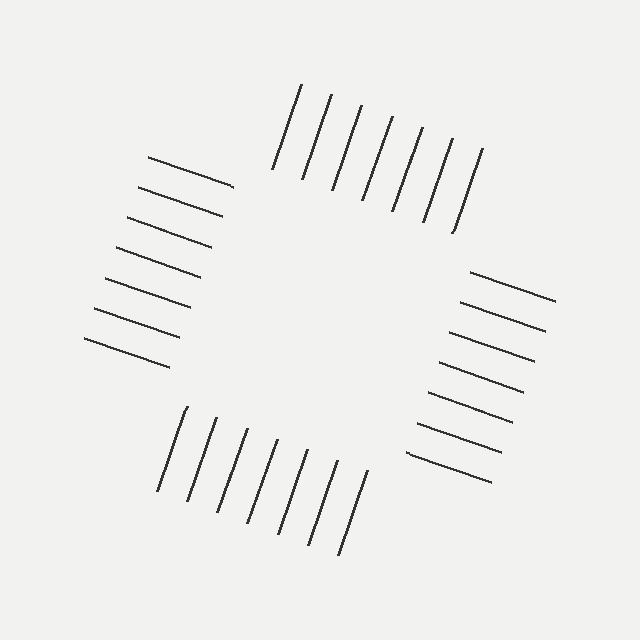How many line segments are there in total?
28 — 7 along each of the 4 edges.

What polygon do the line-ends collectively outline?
An illusory square — the line segments terminate on its edges but no continuous stroke is drawn.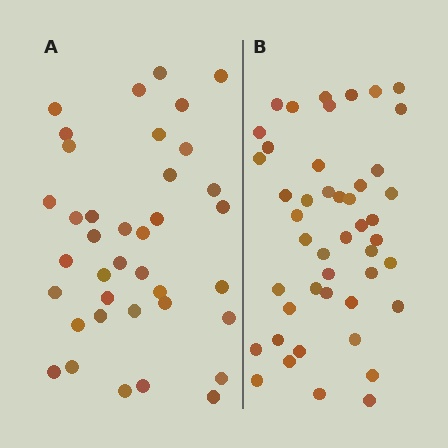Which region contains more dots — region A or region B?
Region B (the right region) has more dots.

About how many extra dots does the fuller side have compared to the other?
Region B has roughly 8 or so more dots than region A.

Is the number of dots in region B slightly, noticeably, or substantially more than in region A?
Region B has only slightly more — the two regions are fairly close. The ratio is roughly 1.2 to 1.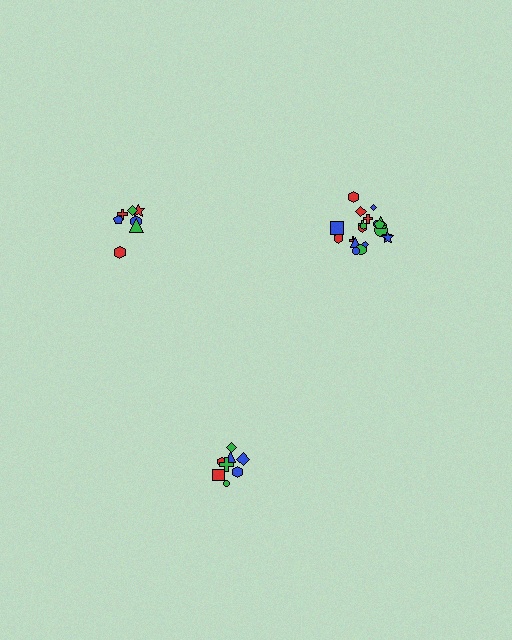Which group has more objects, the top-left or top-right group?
The top-right group.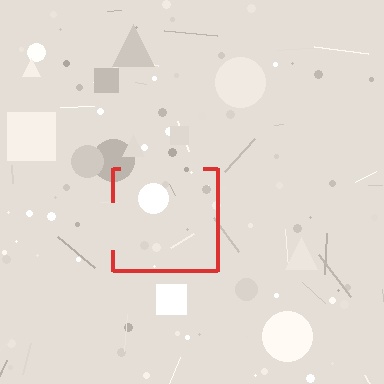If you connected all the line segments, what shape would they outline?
They would outline a square.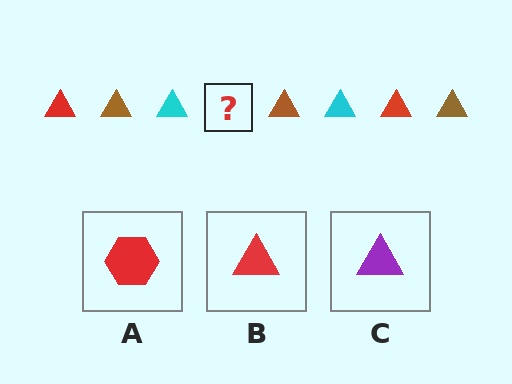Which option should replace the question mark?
Option B.